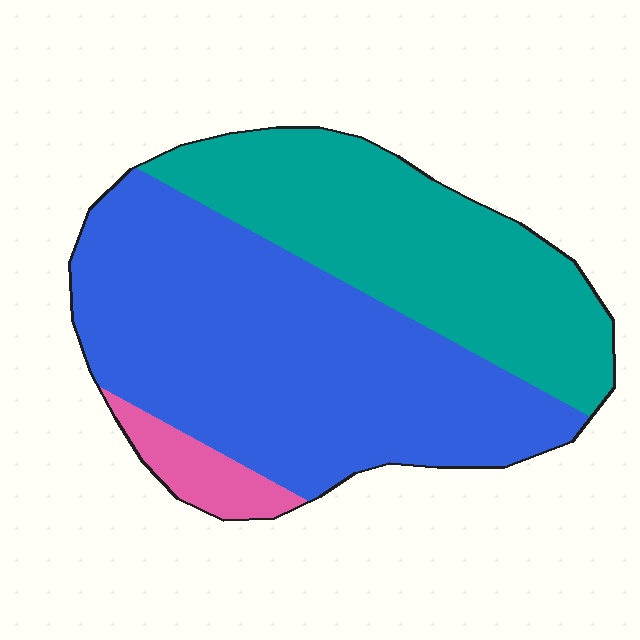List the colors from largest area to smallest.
From largest to smallest: blue, teal, pink.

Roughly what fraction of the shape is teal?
Teal covers 37% of the shape.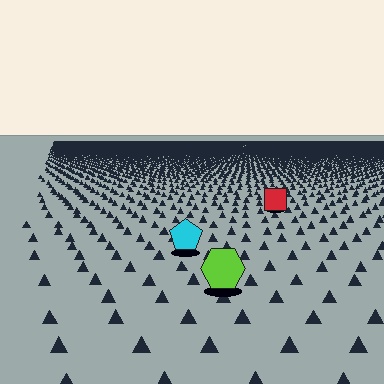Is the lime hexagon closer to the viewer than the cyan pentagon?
Yes. The lime hexagon is closer — you can tell from the texture gradient: the ground texture is coarser near it.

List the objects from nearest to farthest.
From nearest to farthest: the lime hexagon, the cyan pentagon, the red square.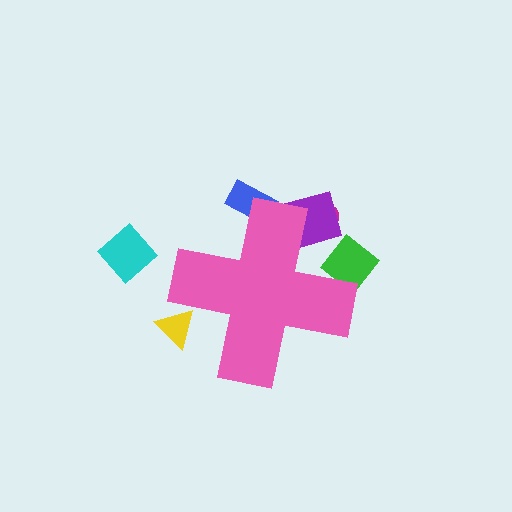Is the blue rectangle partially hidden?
Yes, the blue rectangle is partially hidden behind the pink cross.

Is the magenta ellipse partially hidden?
Yes, the magenta ellipse is partially hidden behind the pink cross.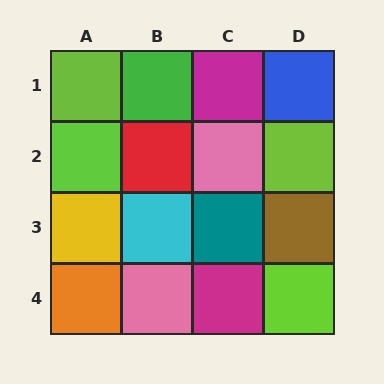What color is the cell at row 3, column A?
Yellow.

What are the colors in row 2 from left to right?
Lime, red, pink, lime.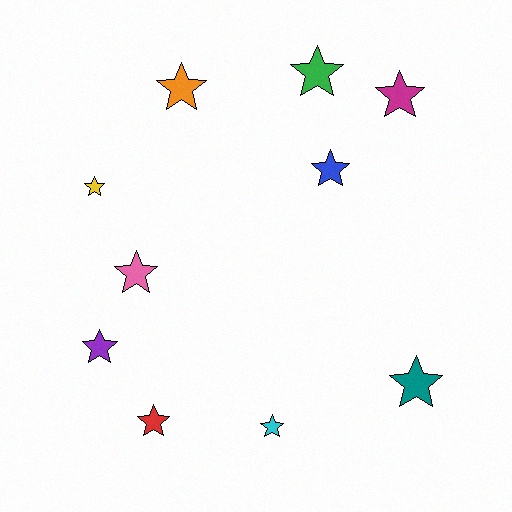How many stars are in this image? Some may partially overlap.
There are 10 stars.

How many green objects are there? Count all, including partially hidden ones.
There is 1 green object.